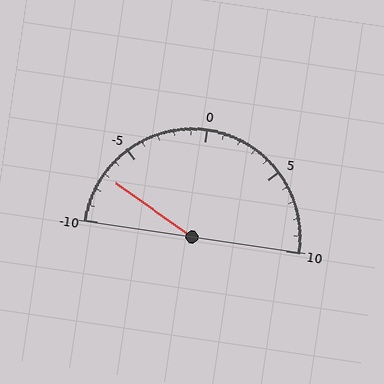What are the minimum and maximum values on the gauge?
The gauge ranges from -10 to 10.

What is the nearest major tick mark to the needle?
The nearest major tick mark is -5.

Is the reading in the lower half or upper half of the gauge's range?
The reading is in the lower half of the range (-10 to 10).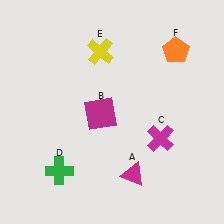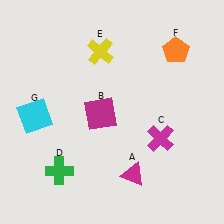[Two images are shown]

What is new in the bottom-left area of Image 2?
A cyan square (G) was added in the bottom-left area of Image 2.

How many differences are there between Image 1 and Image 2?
There is 1 difference between the two images.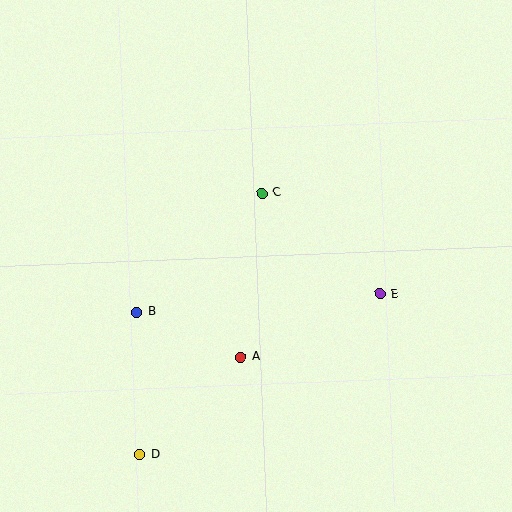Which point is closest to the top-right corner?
Point C is closest to the top-right corner.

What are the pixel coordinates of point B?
Point B is at (137, 312).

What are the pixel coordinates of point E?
Point E is at (380, 294).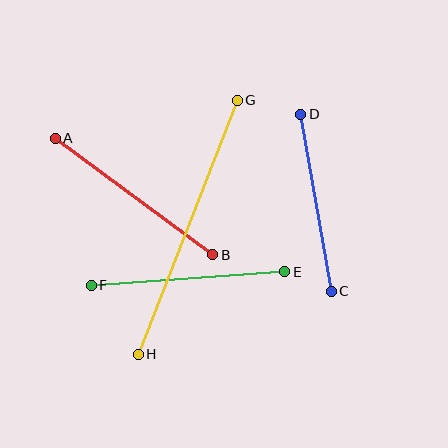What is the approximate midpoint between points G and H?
The midpoint is at approximately (188, 227) pixels.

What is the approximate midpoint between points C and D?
The midpoint is at approximately (316, 203) pixels.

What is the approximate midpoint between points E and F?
The midpoint is at approximately (188, 278) pixels.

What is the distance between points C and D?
The distance is approximately 180 pixels.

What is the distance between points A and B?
The distance is approximately 196 pixels.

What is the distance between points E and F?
The distance is approximately 194 pixels.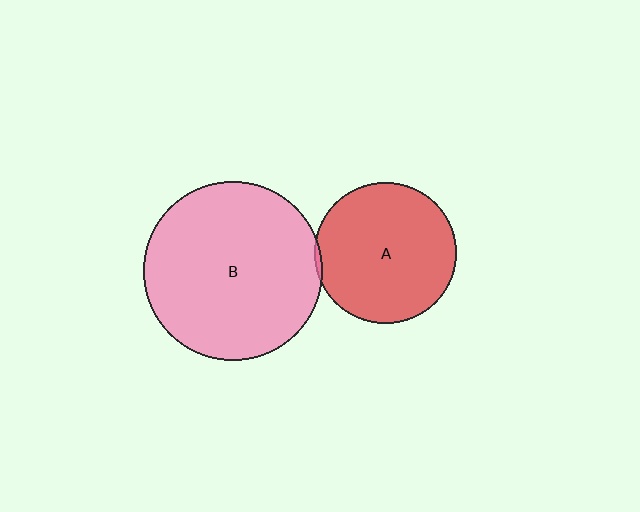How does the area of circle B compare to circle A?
Approximately 1.6 times.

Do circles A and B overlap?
Yes.